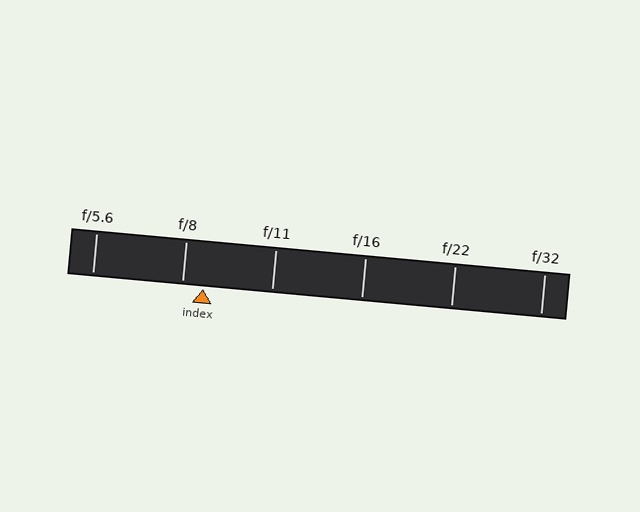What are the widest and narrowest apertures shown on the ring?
The widest aperture shown is f/5.6 and the narrowest is f/32.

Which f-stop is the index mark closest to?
The index mark is closest to f/8.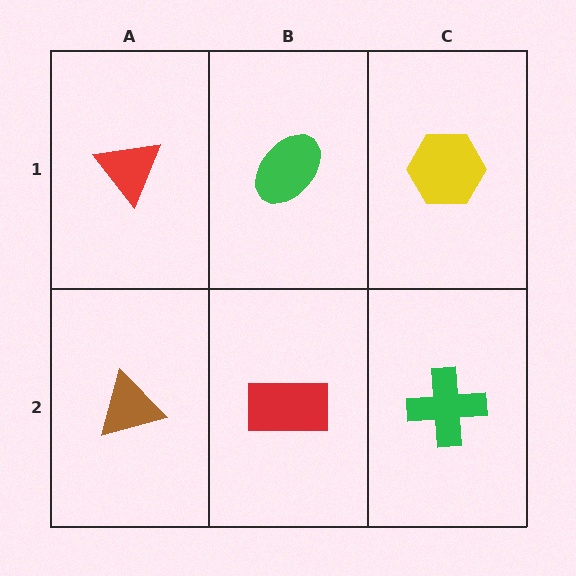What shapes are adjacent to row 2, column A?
A red triangle (row 1, column A), a red rectangle (row 2, column B).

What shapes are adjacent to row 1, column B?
A red rectangle (row 2, column B), a red triangle (row 1, column A), a yellow hexagon (row 1, column C).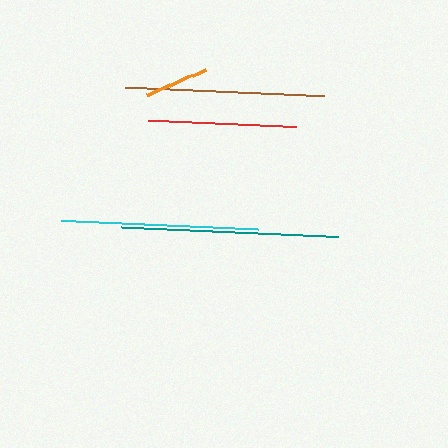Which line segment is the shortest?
The orange line is the shortest at approximately 64 pixels.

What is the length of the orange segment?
The orange segment is approximately 64 pixels long.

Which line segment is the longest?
The teal line is the longest at approximately 216 pixels.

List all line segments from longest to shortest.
From longest to shortest: teal, brown, cyan, red, orange.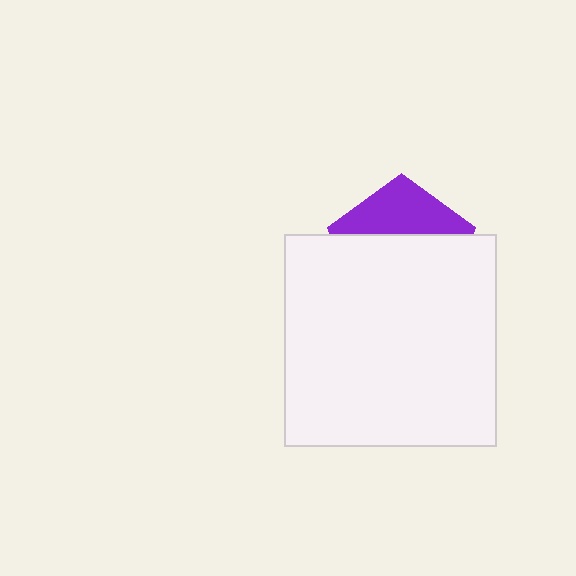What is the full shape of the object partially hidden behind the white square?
The partially hidden object is a purple pentagon.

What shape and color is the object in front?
The object in front is a white square.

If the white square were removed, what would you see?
You would see the complete purple pentagon.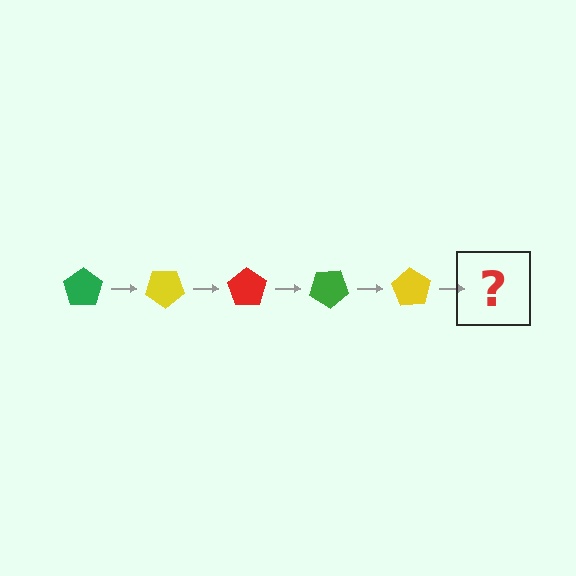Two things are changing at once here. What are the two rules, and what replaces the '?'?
The two rules are that it rotates 35 degrees each step and the color cycles through green, yellow, and red. The '?' should be a red pentagon, rotated 175 degrees from the start.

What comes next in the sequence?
The next element should be a red pentagon, rotated 175 degrees from the start.